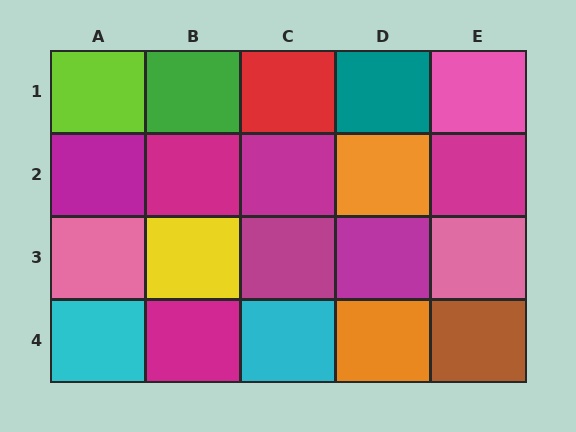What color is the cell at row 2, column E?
Magenta.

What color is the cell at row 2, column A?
Magenta.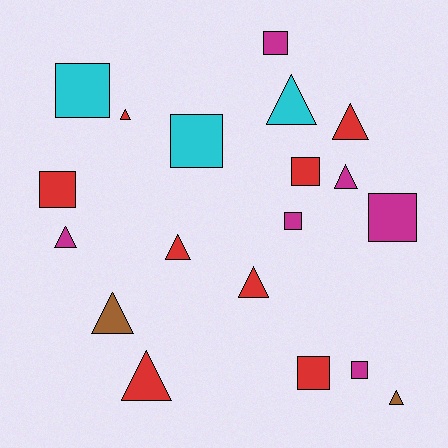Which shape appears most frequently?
Triangle, with 10 objects.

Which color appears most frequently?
Red, with 8 objects.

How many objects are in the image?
There are 19 objects.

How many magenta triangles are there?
There are 2 magenta triangles.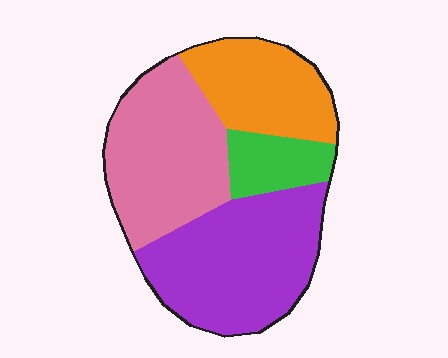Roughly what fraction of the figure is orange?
Orange covers around 20% of the figure.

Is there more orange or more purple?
Purple.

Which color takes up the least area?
Green, at roughly 10%.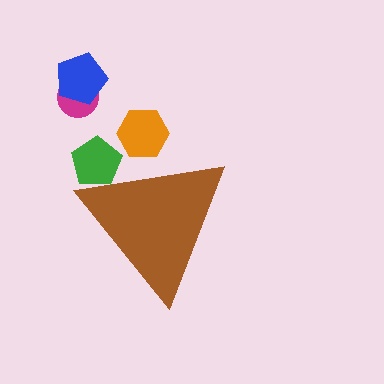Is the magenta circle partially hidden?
No, the magenta circle is fully visible.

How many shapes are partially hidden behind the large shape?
2 shapes are partially hidden.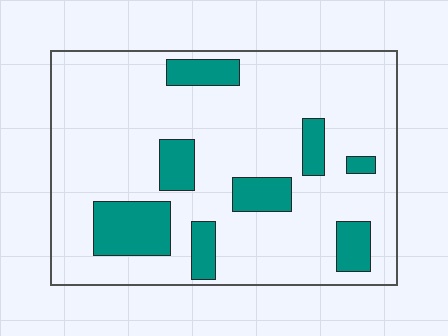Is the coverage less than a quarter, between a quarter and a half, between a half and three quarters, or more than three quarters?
Less than a quarter.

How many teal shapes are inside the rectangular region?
8.